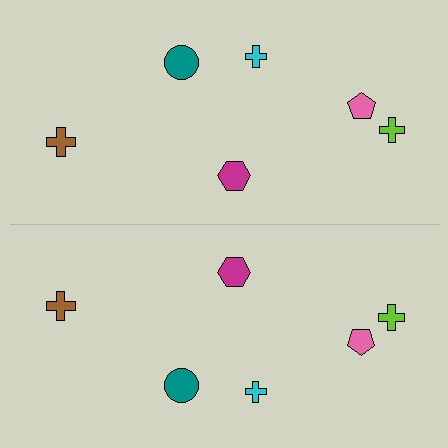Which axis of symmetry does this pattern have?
The pattern has a horizontal axis of symmetry running through the center of the image.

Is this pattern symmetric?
Yes, this pattern has bilateral (reflection) symmetry.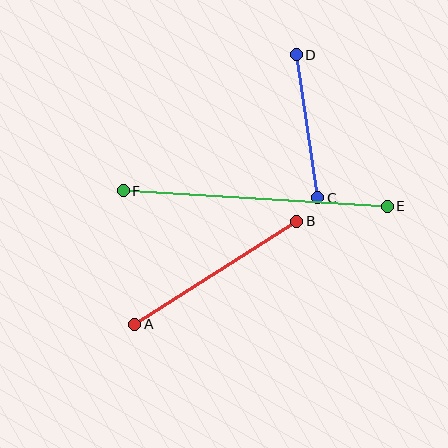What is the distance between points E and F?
The distance is approximately 265 pixels.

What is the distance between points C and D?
The distance is approximately 145 pixels.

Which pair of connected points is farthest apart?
Points E and F are farthest apart.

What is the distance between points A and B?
The distance is approximately 192 pixels.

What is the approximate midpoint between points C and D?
The midpoint is at approximately (307, 126) pixels.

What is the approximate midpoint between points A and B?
The midpoint is at approximately (216, 273) pixels.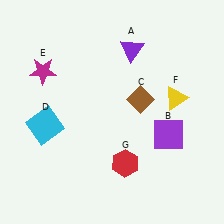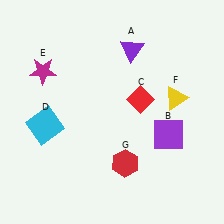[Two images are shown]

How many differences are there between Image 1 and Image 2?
There is 1 difference between the two images.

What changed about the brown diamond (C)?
In Image 1, C is brown. In Image 2, it changed to red.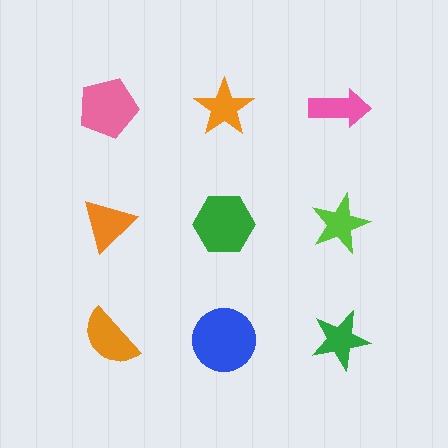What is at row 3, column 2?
A blue circle.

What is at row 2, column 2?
A green hexagon.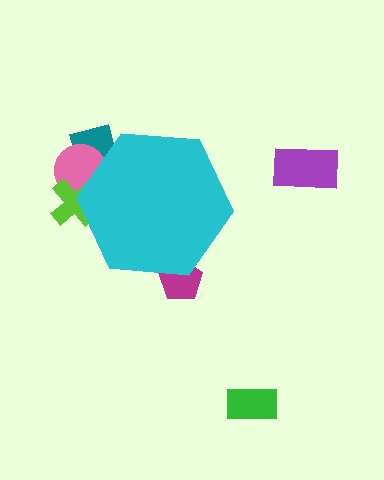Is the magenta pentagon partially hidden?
Yes, the magenta pentagon is partially hidden behind the cyan hexagon.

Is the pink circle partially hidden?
Yes, the pink circle is partially hidden behind the cyan hexagon.